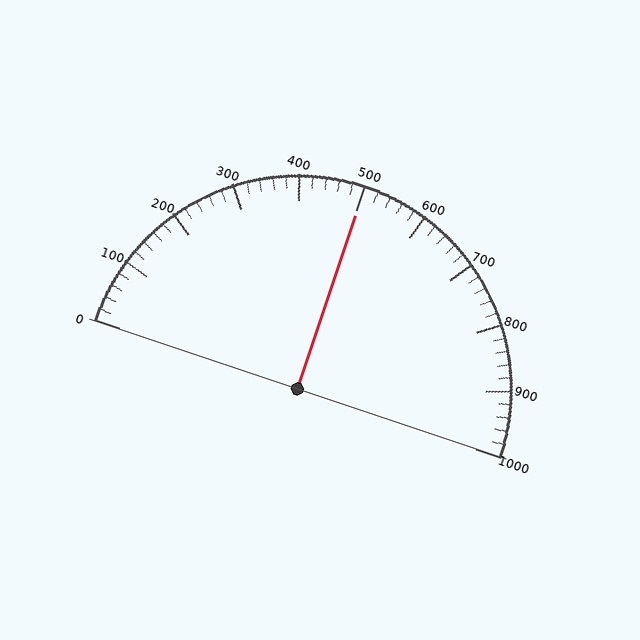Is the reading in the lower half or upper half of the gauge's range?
The reading is in the upper half of the range (0 to 1000).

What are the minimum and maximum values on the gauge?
The gauge ranges from 0 to 1000.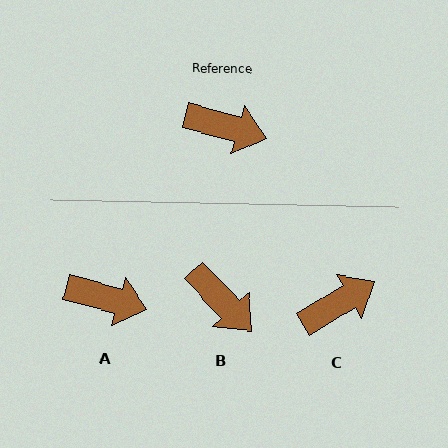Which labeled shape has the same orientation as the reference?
A.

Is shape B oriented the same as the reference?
No, it is off by about 31 degrees.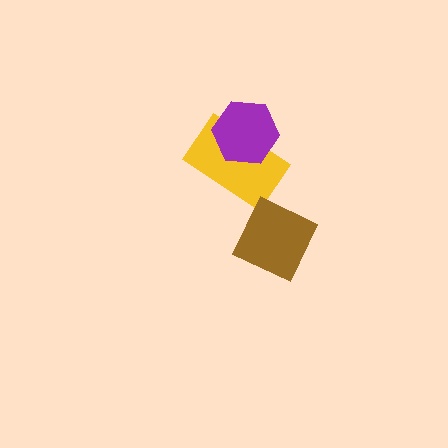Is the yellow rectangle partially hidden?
Yes, it is partially covered by another shape.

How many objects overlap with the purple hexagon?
1 object overlaps with the purple hexagon.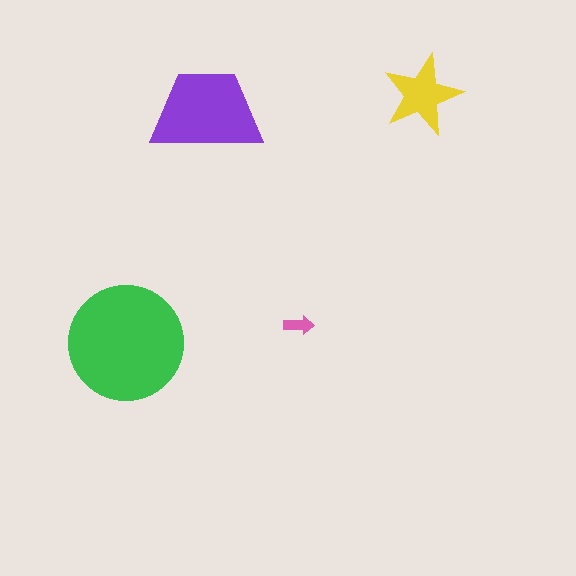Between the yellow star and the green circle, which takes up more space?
The green circle.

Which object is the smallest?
The pink arrow.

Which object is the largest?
The green circle.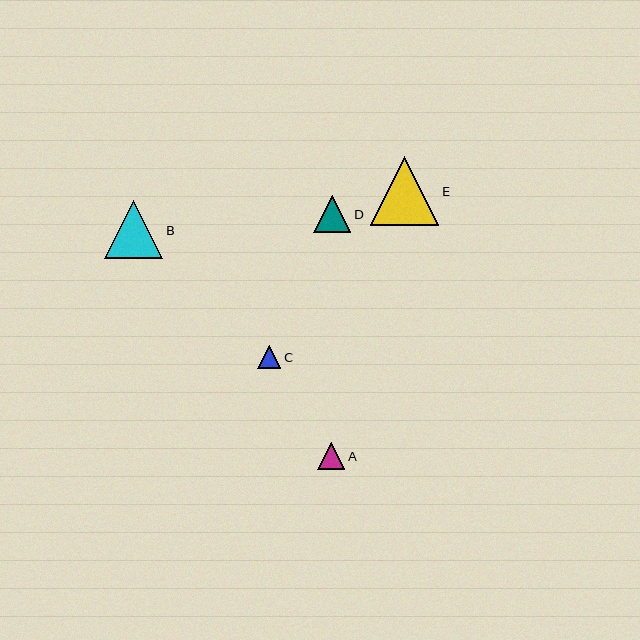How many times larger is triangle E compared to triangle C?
Triangle E is approximately 3.0 times the size of triangle C.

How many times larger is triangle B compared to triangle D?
Triangle B is approximately 1.6 times the size of triangle D.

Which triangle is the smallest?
Triangle C is the smallest with a size of approximately 23 pixels.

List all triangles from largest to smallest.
From largest to smallest: E, B, D, A, C.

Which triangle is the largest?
Triangle E is the largest with a size of approximately 69 pixels.